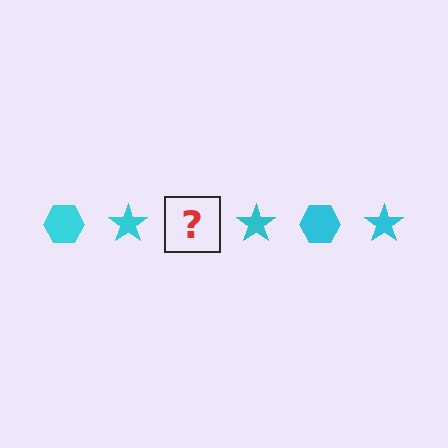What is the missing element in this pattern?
The missing element is a cyan hexagon.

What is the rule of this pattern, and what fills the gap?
The rule is that the pattern cycles through hexagon, star shapes in cyan. The gap should be filled with a cyan hexagon.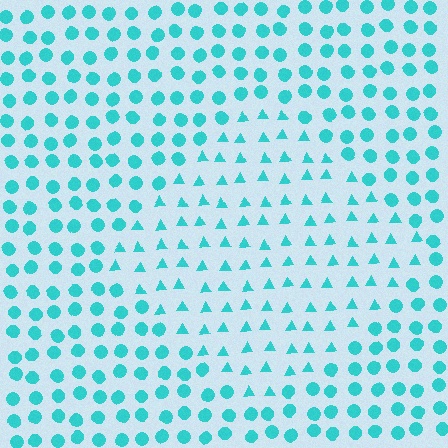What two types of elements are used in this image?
The image uses triangles inside the diamond region and circles outside it.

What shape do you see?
I see a diamond.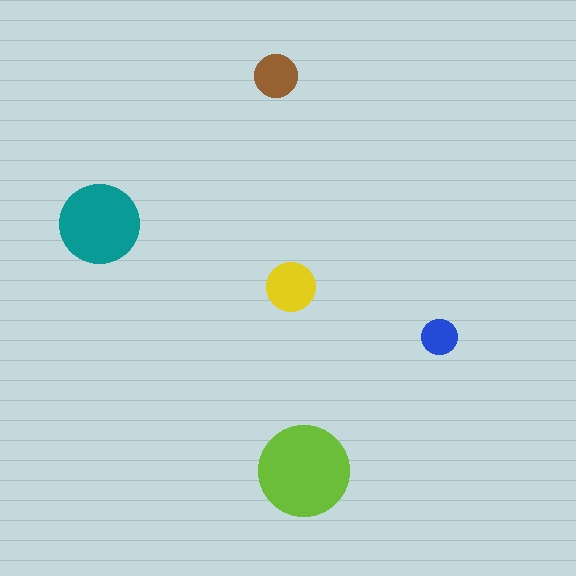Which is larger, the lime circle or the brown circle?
The lime one.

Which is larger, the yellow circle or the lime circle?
The lime one.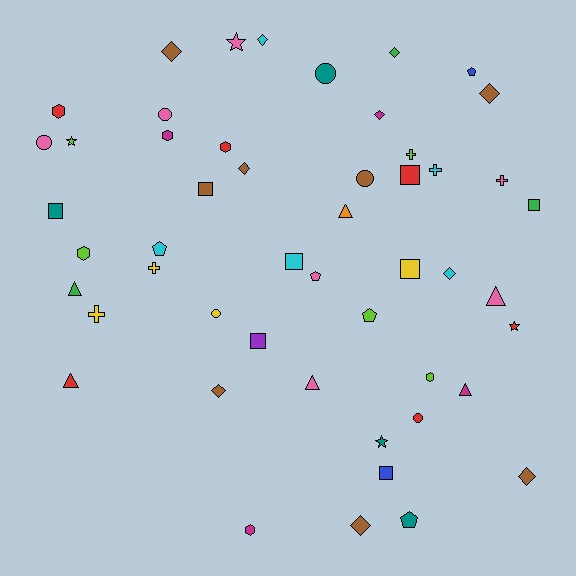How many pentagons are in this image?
There are 5 pentagons.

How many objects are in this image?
There are 50 objects.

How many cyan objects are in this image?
There are 5 cyan objects.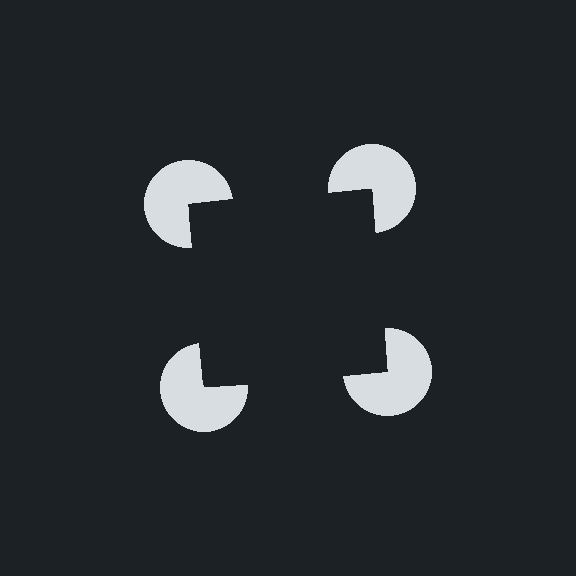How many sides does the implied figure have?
4 sides.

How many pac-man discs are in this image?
There are 4 — one at each vertex of the illusory square.